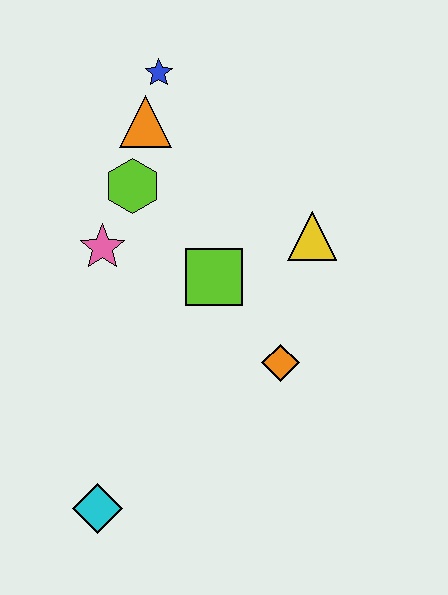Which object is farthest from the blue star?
The cyan diamond is farthest from the blue star.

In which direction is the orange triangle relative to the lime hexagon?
The orange triangle is above the lime hexagon.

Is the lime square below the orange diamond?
No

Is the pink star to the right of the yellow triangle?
No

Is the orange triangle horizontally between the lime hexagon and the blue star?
Yes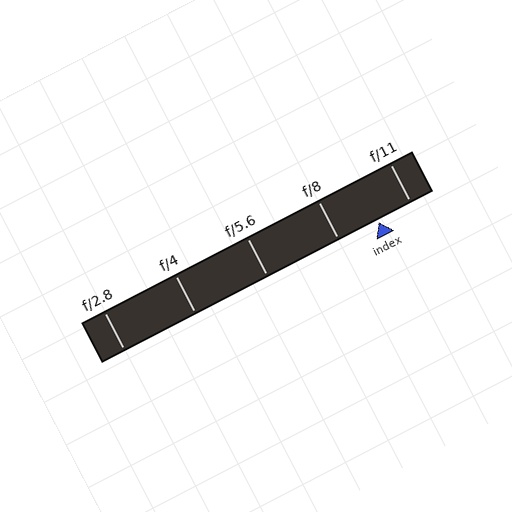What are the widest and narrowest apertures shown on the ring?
The widest aperture shown is f/2.8 and the narrowest is f/11.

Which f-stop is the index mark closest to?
The index mark is closest to f/11.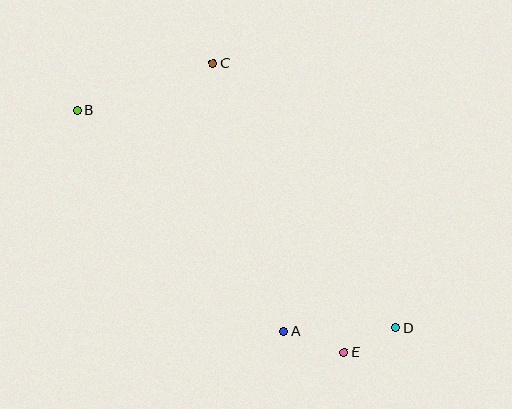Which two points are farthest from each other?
Points B and D are farthest from each other.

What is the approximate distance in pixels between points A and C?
The distance between A and C is approximately 278 pixels.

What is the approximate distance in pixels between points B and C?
The distance between B and C is approximately 144 pixels.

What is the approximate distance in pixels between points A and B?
The distance between A and B is approximately 302 pixels.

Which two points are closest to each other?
Points D and E are closest to each other.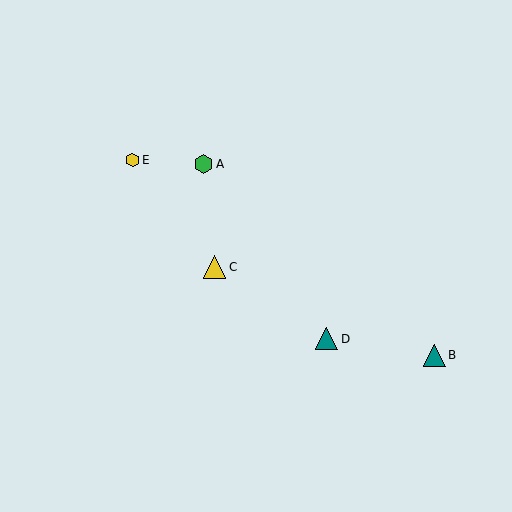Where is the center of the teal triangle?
The center of the teal triangle is at (434, 355).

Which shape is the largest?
The yellow triangle (labeled C) is the largest.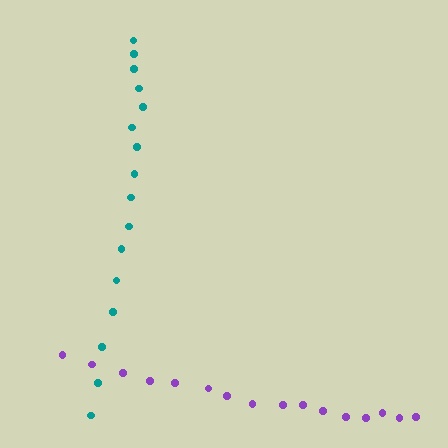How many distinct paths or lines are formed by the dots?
There are 2 distinct paths.